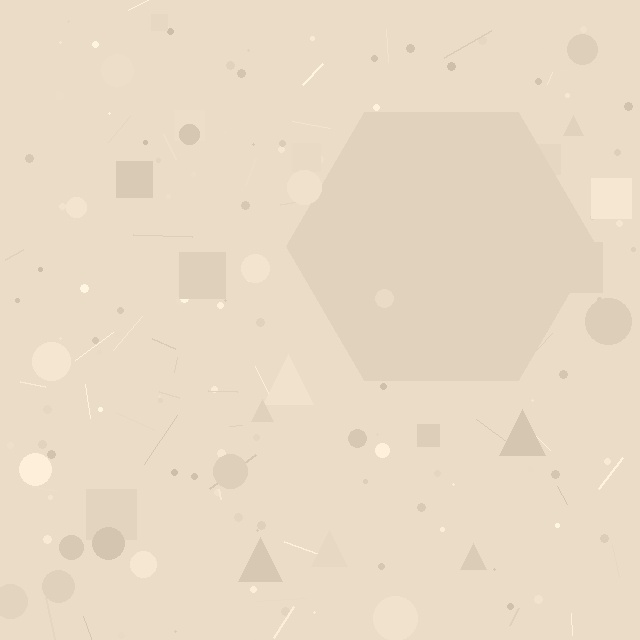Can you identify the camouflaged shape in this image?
The camouflaged shape is a hexagon.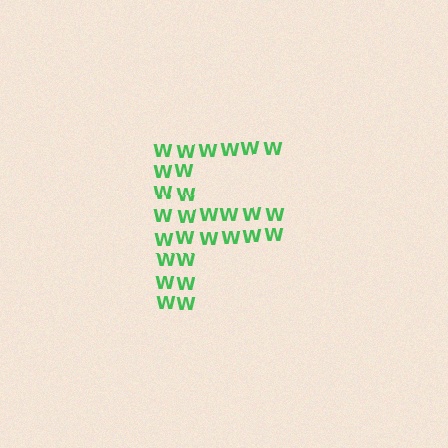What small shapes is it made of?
It is made of small letter W's.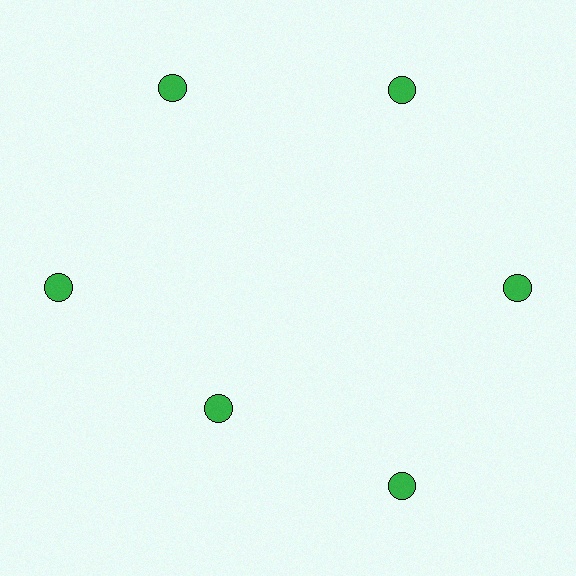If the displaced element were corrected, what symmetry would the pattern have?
It would have 6-fold rotational symmetry — the pattern would map onto itself every 60 degrees.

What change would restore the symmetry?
The symmetry would be restored by moving it outward, back onto the ring so that all 6 circles sit at equal angles and equal distance from the center.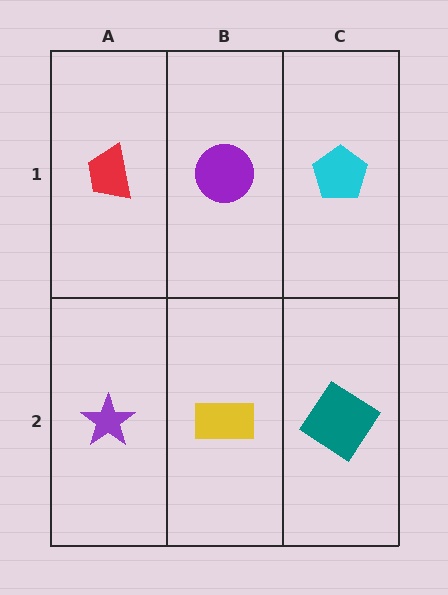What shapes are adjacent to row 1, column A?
A purple star (row 2, column A), a purple circle (row 1, column B).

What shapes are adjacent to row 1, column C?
A teal diamond (row 2, column C), a purple circle (row 1, column B).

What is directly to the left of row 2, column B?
A purple star.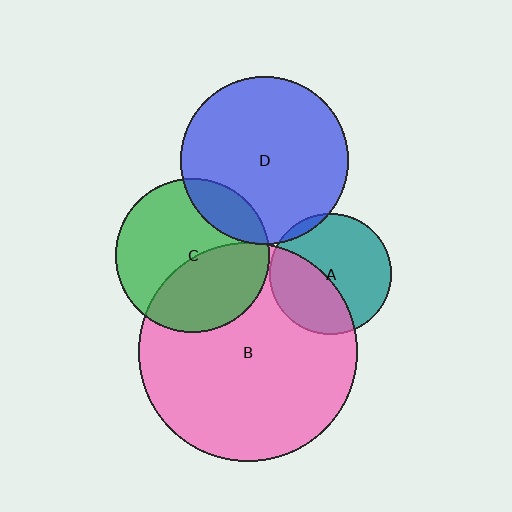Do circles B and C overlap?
Yes.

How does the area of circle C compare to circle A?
Approximately 1.6 times.